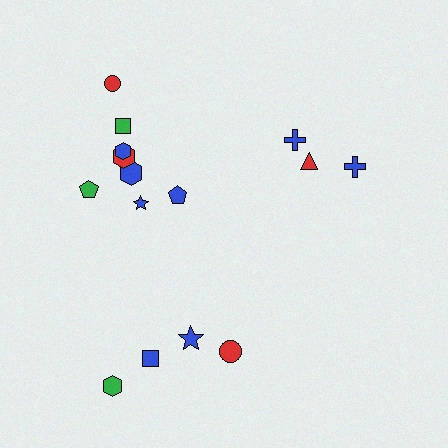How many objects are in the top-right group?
There are 3 objects.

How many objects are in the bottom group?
There are 4 objects.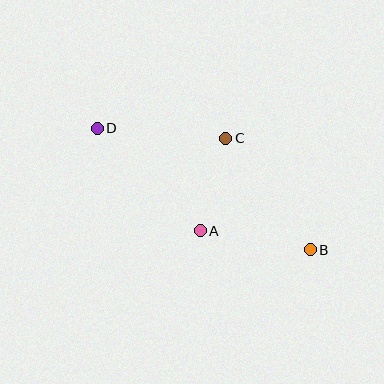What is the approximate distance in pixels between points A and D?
The distance between A and D is approximately 145 pixels.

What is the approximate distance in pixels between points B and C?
The distance between B and C is approximately 140 pixels.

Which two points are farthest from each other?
Points B and D are farthest from each other.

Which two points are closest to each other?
Points A and C are closest to each other.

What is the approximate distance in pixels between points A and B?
The distance between A and B is approximately 112 pixels.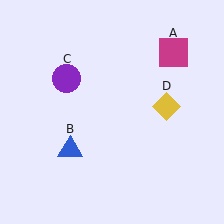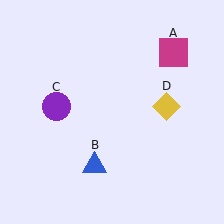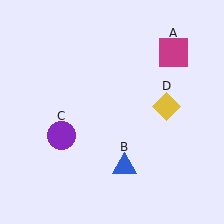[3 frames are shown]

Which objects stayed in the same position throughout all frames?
Magenta square (object A) and yellow diamond (object D) remained stationary.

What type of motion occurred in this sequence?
The blue triangle (object B), purple circle (object C) rotated counterclockwise around the center of the scene.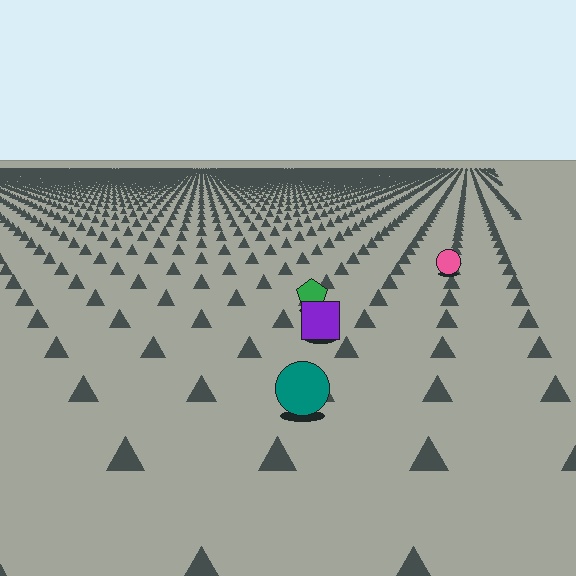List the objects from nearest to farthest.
From nearest to farthest: the teal circle, the purple square, the green pentagon, the pink circle.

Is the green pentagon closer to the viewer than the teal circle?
No. The teal circle is closer — you can tell from the texture gradient: the ground texture is coarser near it.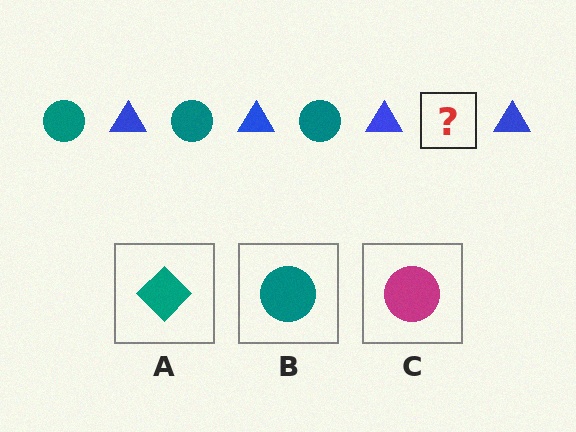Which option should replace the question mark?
Option B.